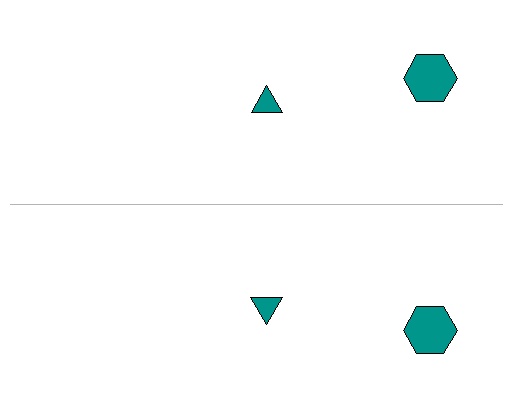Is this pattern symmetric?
Yes, this pattern has bilateral (reflection) symmetry.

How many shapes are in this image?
There are 4 shapes in this image.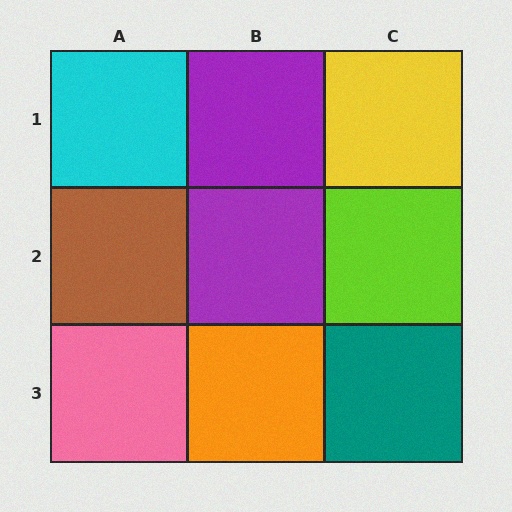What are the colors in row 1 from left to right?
Cyan, purple, yellow.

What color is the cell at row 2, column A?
Brown.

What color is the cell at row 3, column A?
Pink.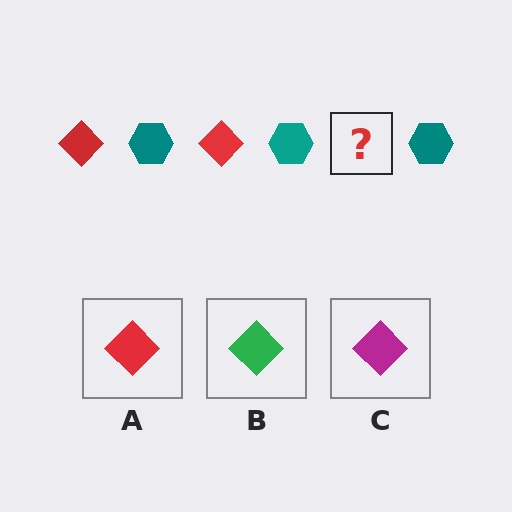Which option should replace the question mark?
Option A.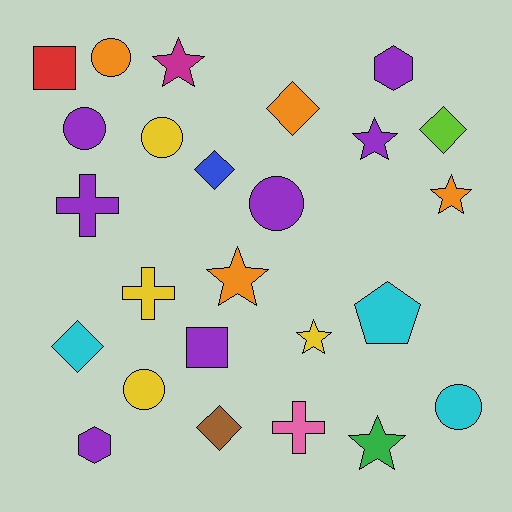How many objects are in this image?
There are 25 objects.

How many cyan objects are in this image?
There are 3 cyan objects.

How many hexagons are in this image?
There are 2 hexagons.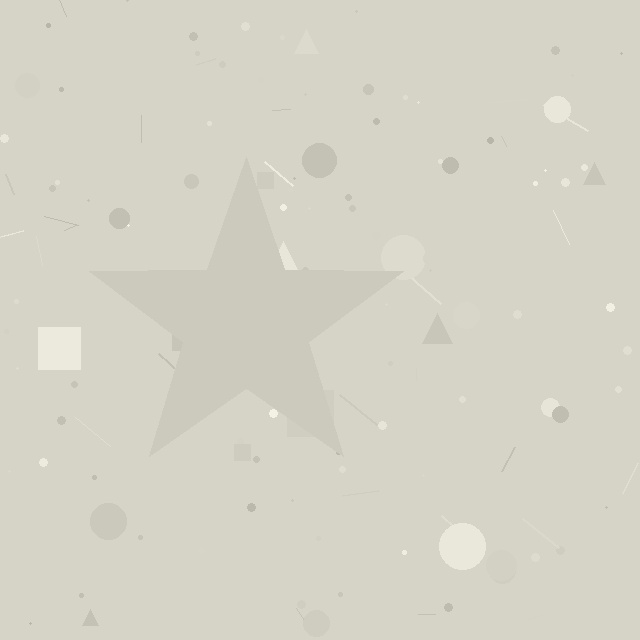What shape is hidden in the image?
A star is hidden in the image.